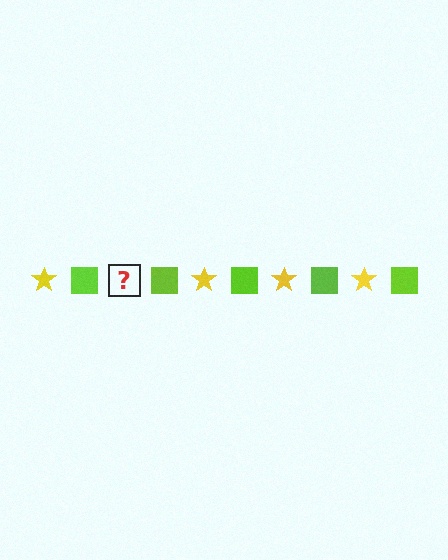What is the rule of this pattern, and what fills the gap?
The rule is that the pattern alternates between yellow star and lime square. The gap should be filled with a yellow star.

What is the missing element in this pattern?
The missing element is a yellow star.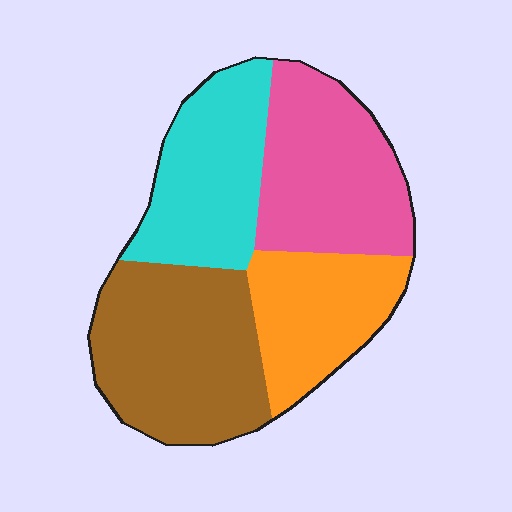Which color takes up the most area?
Brown, at roughly 30%.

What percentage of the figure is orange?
Orange covers 20% of the figure.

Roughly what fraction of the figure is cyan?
Cyan covers about 25% of the figure.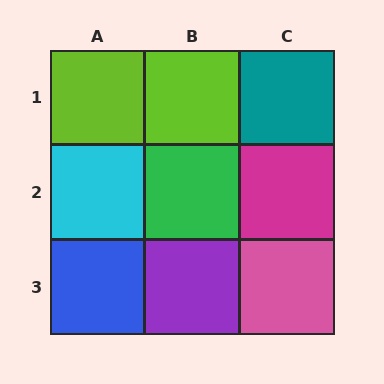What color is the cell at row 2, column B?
Green.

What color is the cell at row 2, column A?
Cyan.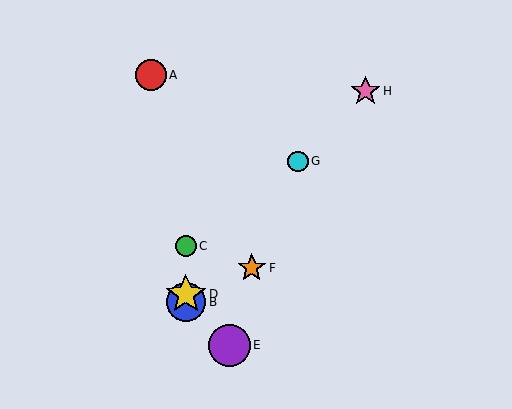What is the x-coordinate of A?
Object A is at x≈151.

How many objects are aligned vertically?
3 objects (B, C, D) are aligned vertically.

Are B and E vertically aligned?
No, B is at x≈186 and E is at x≈229.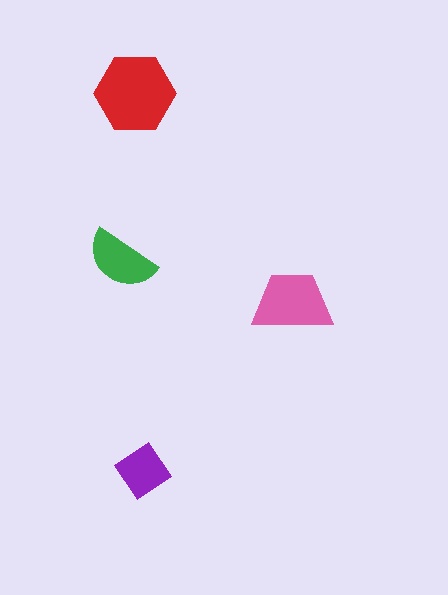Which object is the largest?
The red hexagon.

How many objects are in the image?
There are 4 objects in the image.